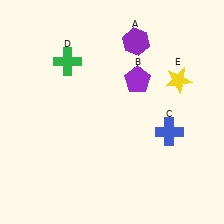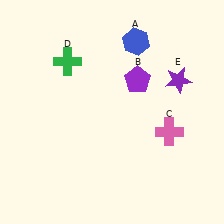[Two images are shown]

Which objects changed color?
A changed from purple to blue. C changed from blue to pink. E changed from yellow to purple.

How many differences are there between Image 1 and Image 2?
There are 3 differences between the two images.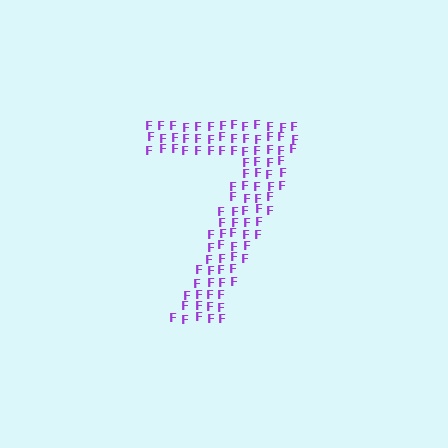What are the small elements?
The small elements are letter F's.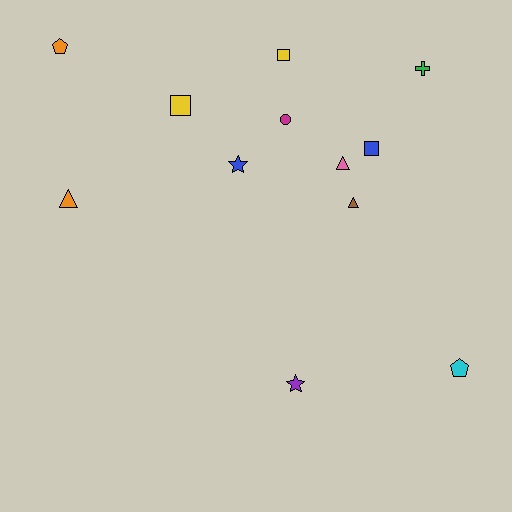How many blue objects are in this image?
There are 2 blue objects.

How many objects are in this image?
There are 12 objects.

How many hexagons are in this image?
There are no hexagons.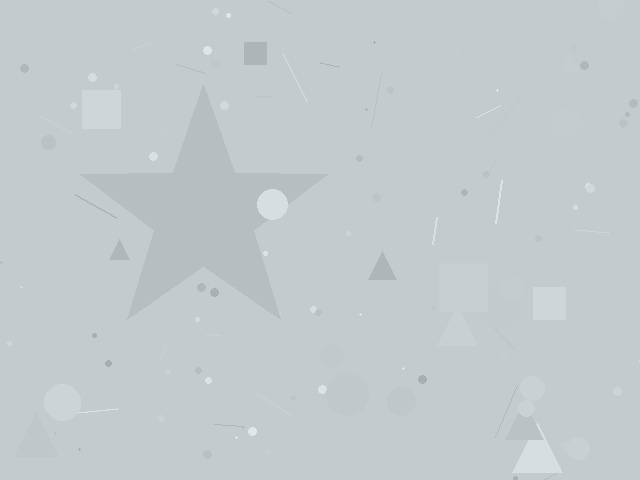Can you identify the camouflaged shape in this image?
The camouflaged shape is a star.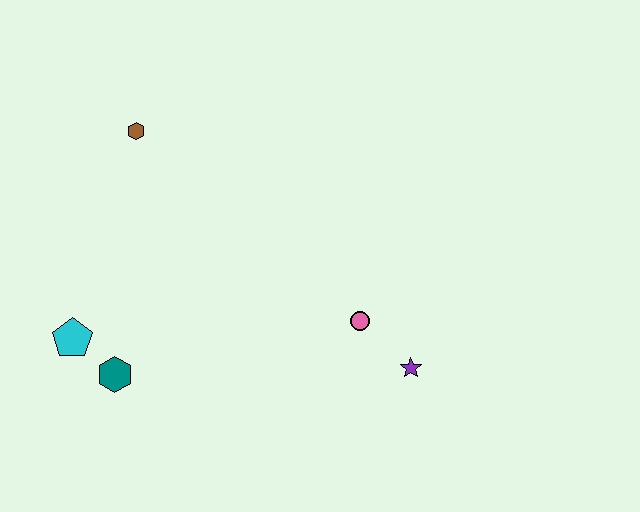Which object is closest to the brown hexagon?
The cyan pentagon is closest to the brown hexagon.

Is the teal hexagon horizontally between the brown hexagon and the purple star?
No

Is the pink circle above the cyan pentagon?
Yes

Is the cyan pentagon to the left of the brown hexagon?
Yes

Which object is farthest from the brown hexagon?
The purple star is farthest from the brown hexagon.